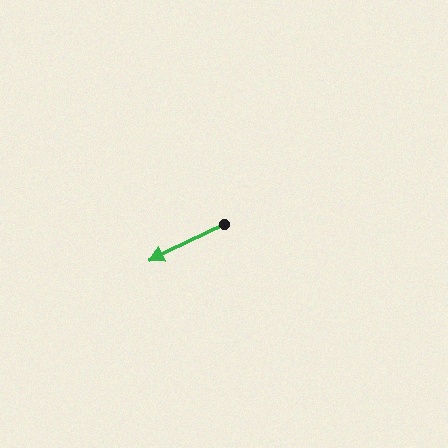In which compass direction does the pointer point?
Southwest.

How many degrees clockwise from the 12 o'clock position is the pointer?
Approximately 244 degrees.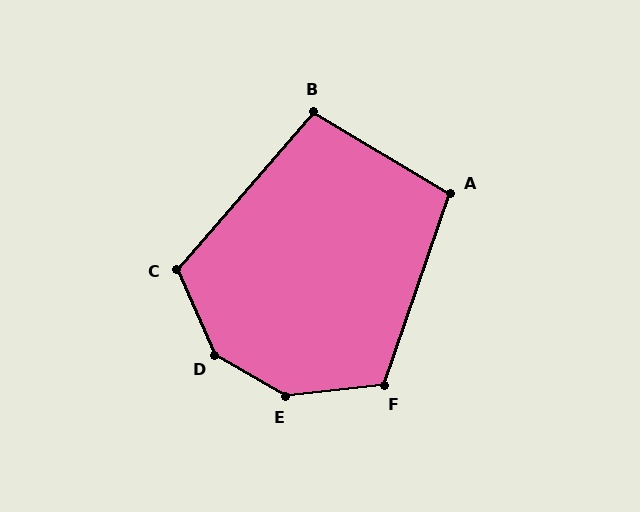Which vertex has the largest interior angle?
D, at approximately 145 degrees.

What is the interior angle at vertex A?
Approximately 102 degrees (obtuse).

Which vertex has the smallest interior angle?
B, at approximately 100 degrees.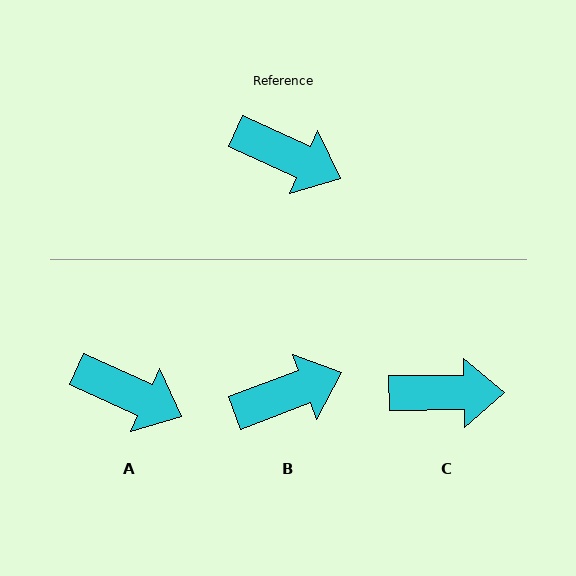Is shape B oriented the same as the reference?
No, it is off by about 45 degrees.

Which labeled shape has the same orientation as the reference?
A.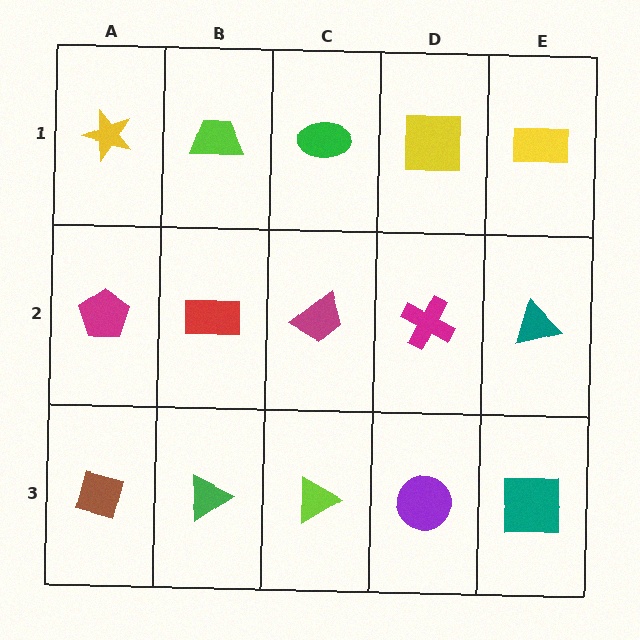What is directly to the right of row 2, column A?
A red rectangle.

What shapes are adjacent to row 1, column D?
A magenta cross (row 2, column D), a green ellipse (row 1, column C), a yellow rectangle (row 1, column E).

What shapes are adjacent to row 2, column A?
A yellow star (row 1, column A), a brown square (row 3, column A), a red rectangle (row 2, column B).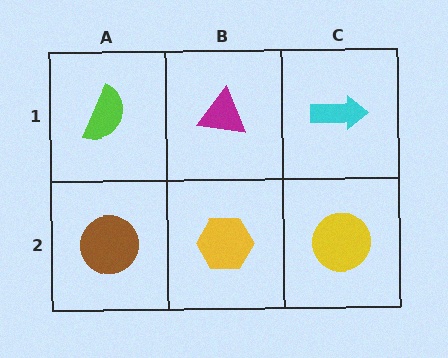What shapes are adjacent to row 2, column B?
A magenta triangle (row 1, column B), a brown circle (row 2, column A), a yellow circle (row 2, column C).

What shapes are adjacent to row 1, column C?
A yellow circle (row 2, column C), a magenta triangle (row 1, column B).